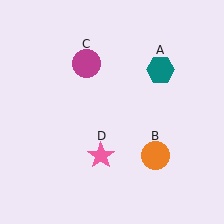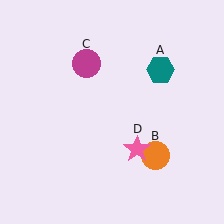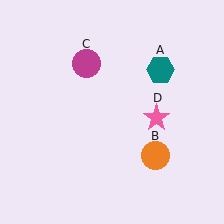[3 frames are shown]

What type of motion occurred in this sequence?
The pink star (object D) rotated counterclockwise around the center of the scene.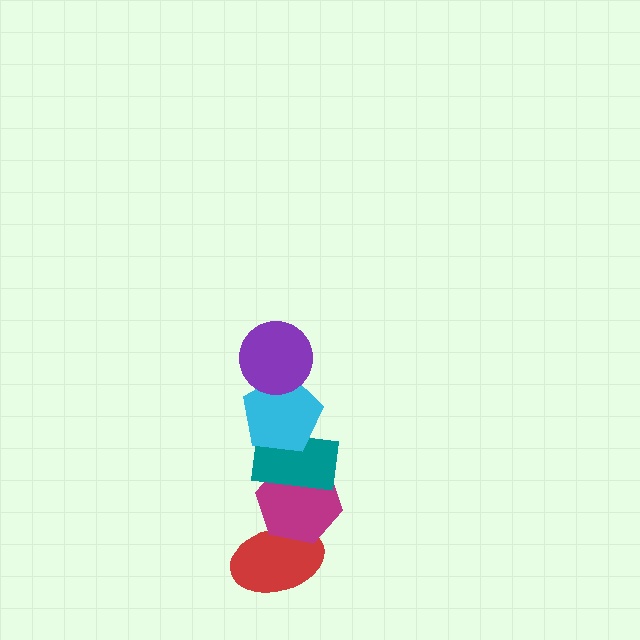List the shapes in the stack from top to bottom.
From top to bottom: the purple circle, the cyan pentagon, the teal rectangle, the magenta hexagon, the red ellipse.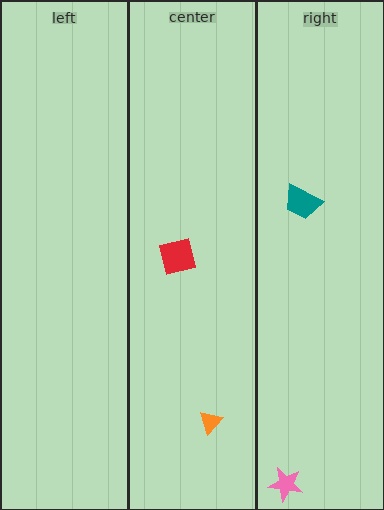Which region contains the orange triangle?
The center region.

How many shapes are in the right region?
2.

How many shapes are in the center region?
2.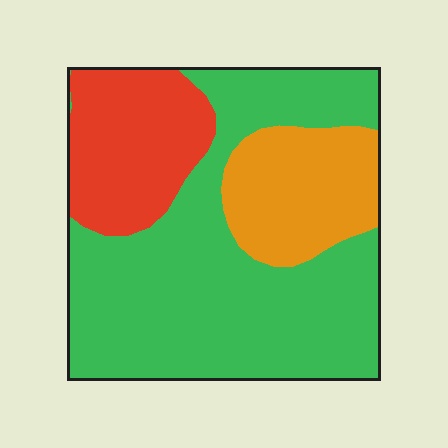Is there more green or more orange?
Green.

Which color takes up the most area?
Green, at roughly 60%.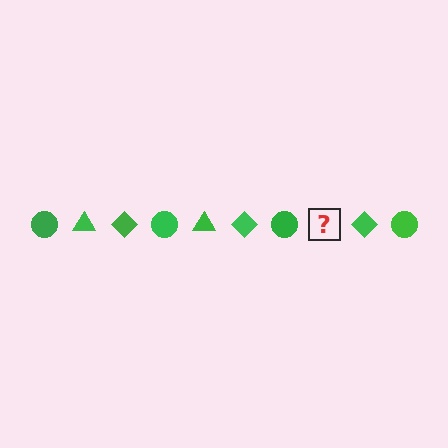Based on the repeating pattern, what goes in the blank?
The blank should be a green triangle.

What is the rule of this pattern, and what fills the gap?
The rule is that the pattern cycles through circle, triangle, diamond shapes in green. The gap should be filled with a green triangle.